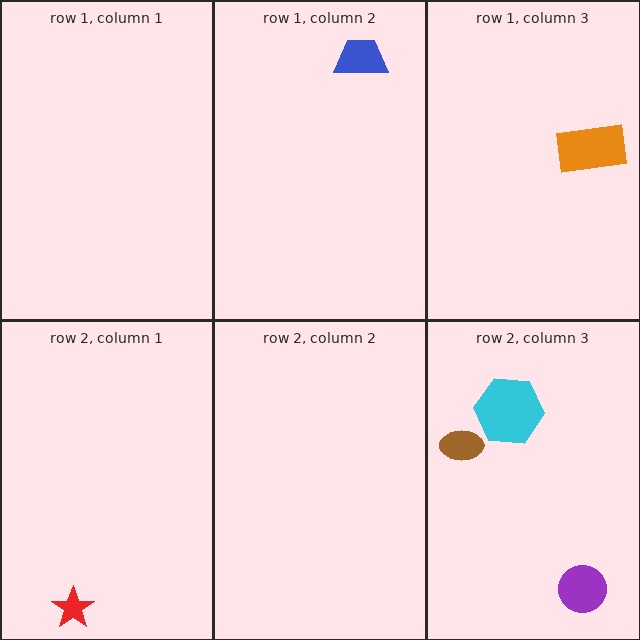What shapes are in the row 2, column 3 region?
The brown ellipse, the purple circle, the cyan hexagon.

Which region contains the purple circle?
The row 2, column 3 region.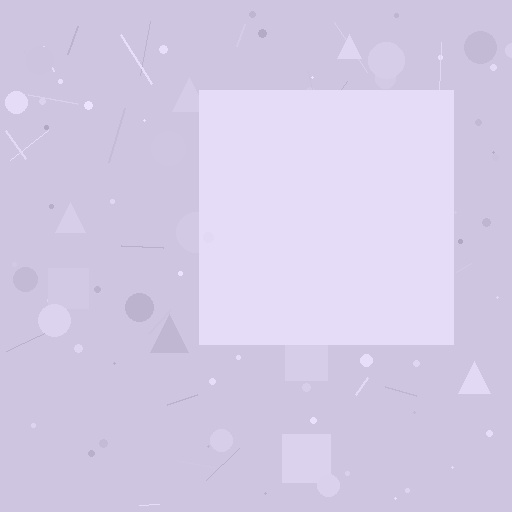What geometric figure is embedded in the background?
A square is embedded in the background.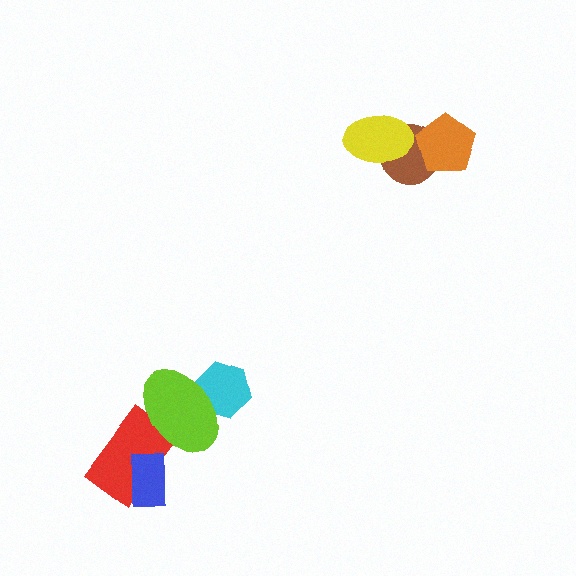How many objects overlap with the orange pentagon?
1 object overlaps with the orange pentagon.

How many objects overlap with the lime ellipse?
2 objects overlap with the lime ellipse.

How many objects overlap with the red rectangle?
2 objects overlap with the red rectangle.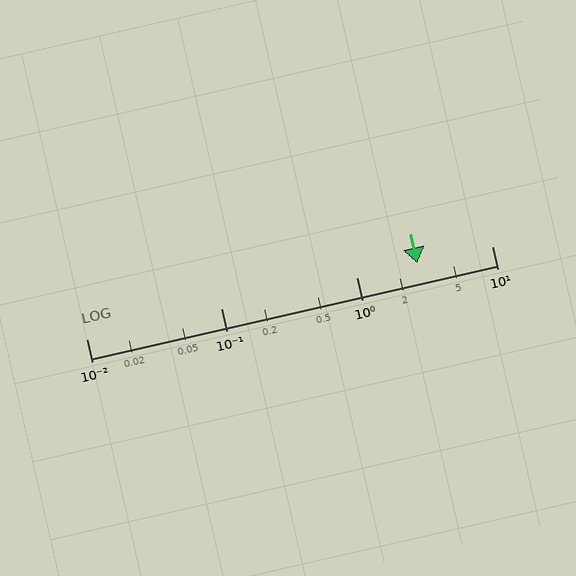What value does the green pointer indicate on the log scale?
The pointer indicates approximately 2.8.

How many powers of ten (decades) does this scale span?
The scale spans 3 decades, from 0.01 to 10.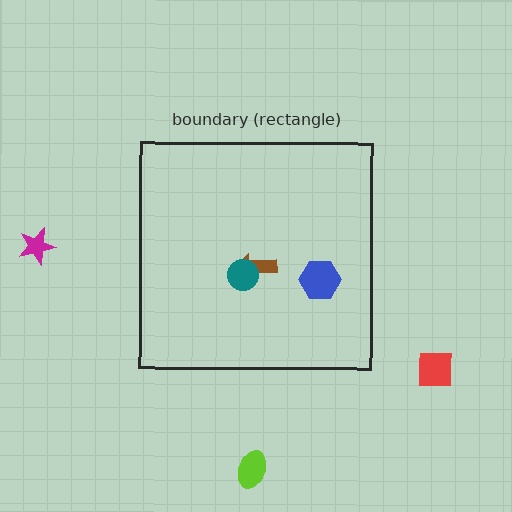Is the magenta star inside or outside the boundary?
Outside.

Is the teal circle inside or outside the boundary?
Inside.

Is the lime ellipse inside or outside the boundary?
Outside.